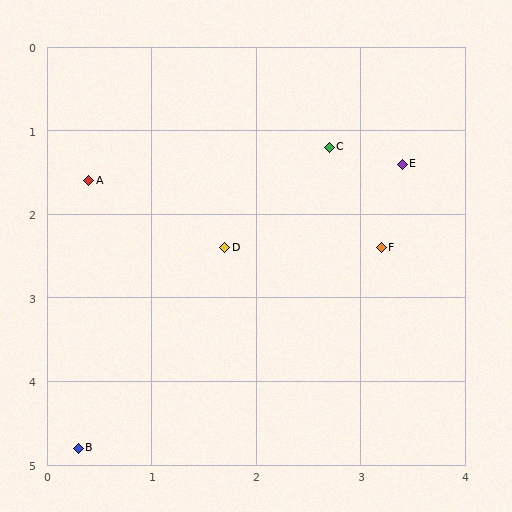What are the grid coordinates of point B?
Point B is at approximately (0.3, 4.8).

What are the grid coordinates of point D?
Point D is at approximately (1.7, 2.4).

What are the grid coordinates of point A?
Point A is at approximately (0.4, 1.6).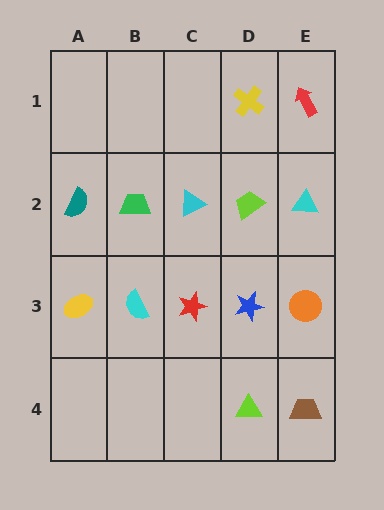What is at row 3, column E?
An orange circle.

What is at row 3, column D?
A blue star.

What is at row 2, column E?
A cyan triangle.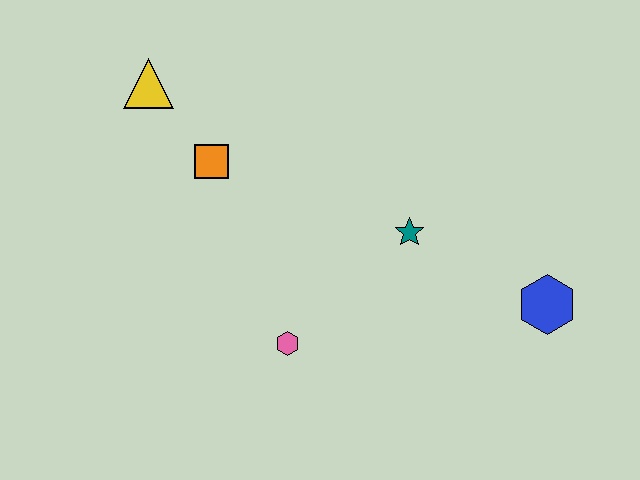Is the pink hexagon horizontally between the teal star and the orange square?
Yes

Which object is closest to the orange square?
The yellow triangle is closest to the orange square.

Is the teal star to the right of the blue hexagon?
No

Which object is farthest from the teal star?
The yellow triangle is farthest from the teal star.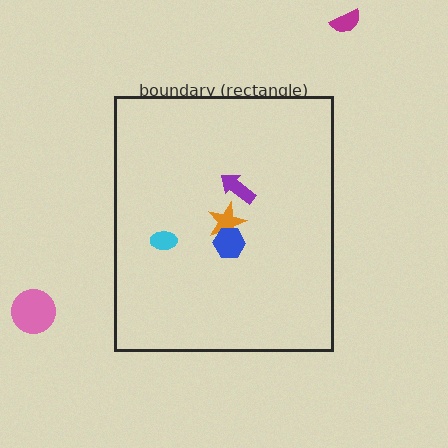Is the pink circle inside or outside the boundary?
Outside.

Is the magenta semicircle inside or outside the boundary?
Outside.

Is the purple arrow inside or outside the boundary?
Inside.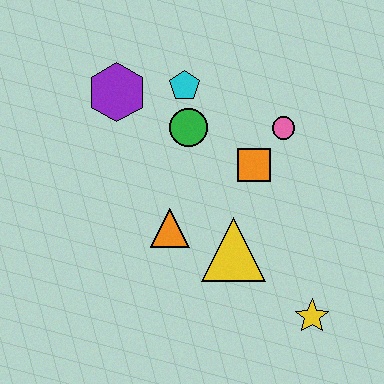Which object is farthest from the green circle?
The yellow star is farthest from the green circle.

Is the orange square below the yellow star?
No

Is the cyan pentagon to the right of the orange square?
No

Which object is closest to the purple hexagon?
The cyan pentagon is closest to the purple hexagon.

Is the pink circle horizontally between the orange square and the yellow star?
Yes